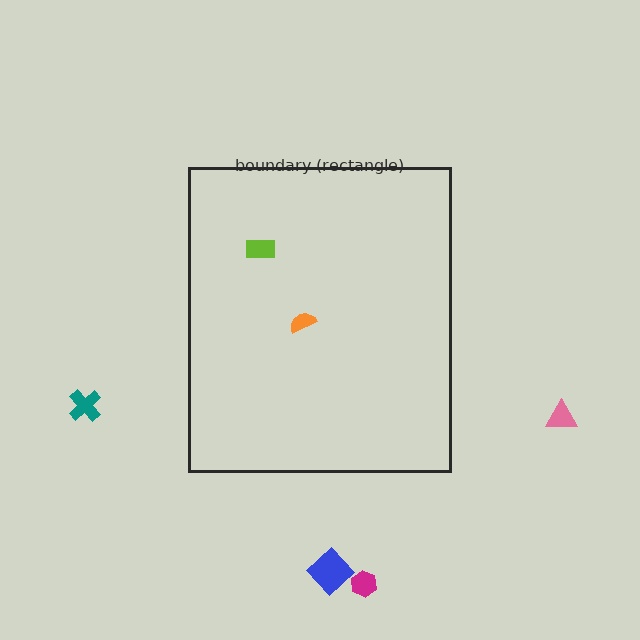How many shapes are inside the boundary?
2 inside, 4 outside.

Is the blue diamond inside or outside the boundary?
Outside.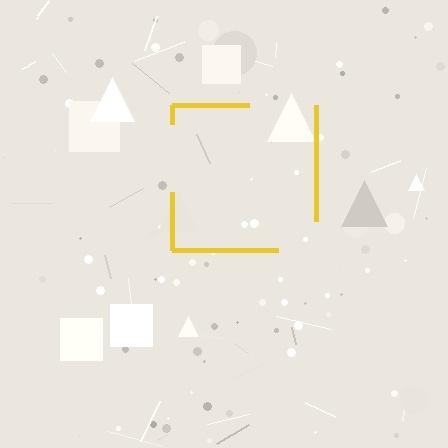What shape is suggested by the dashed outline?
The dashed outline suggests a square.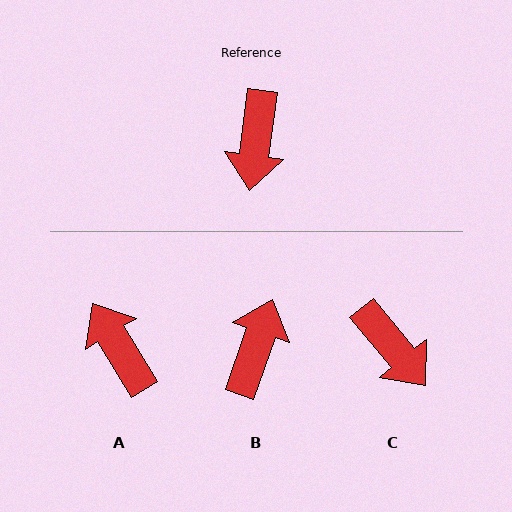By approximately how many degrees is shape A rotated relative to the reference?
Approximately 141 degrees clockwise.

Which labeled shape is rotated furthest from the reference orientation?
B, about 168 degrees away.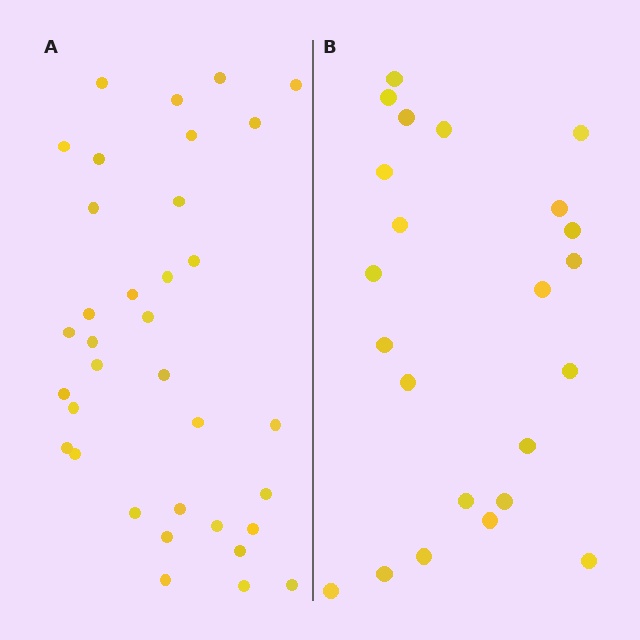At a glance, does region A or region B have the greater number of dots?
Region A (the left region) has more dots.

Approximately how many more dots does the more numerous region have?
Region A has roughly 12 or so more dots than region B.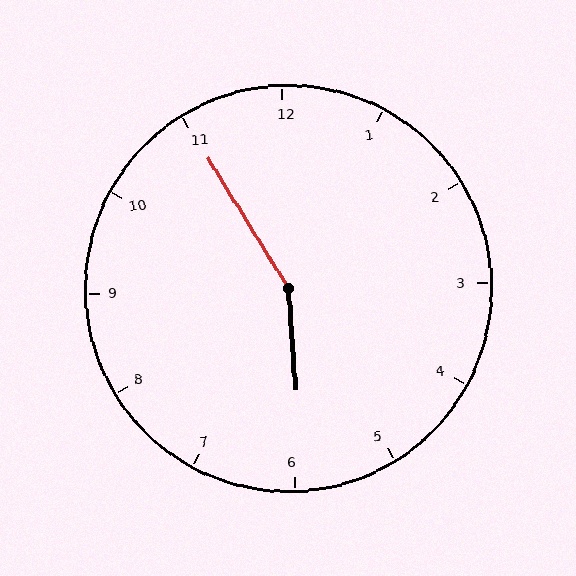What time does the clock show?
5:55.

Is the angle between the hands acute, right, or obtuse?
It is obtuse.